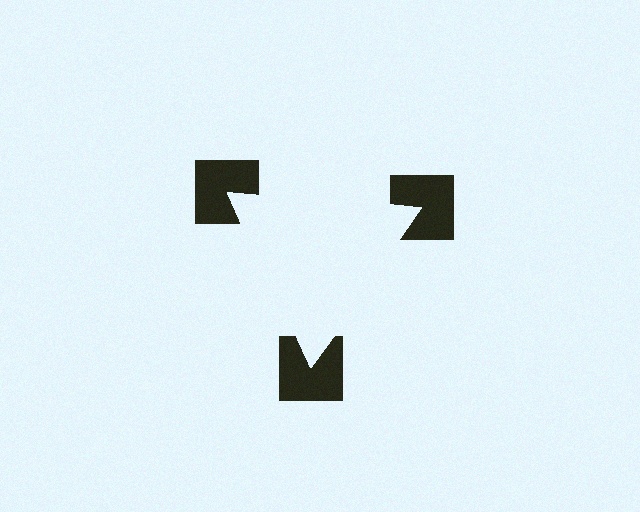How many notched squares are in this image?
There are 3 — one at each vertex of the illusory triangle.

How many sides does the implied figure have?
3 sides.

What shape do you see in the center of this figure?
An illusory triangle — its edges are inferred from the aligned wedge cuts in the notched squares, not physically drawn.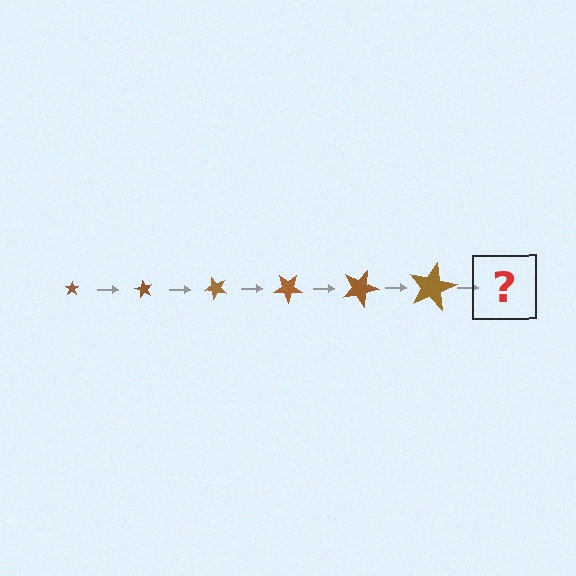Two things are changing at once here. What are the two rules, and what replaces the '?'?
The two rules are that the star grows larger each step and it rotates 60 degrees each step. The '?' should be a star, larger than the previous one and rotated 360 degrees from the start.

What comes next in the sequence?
The next element should be a star, larger than the previous one and rotated 360 degrees from the start.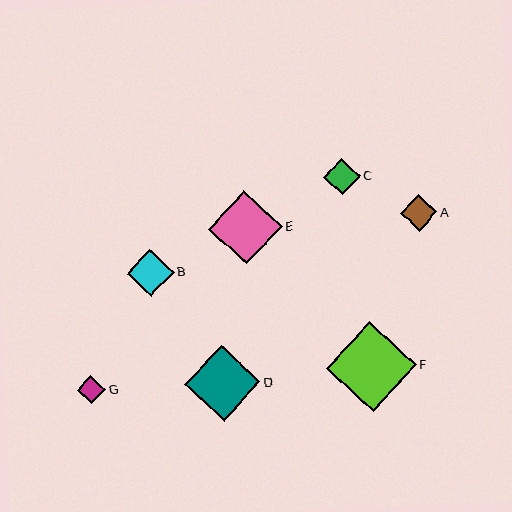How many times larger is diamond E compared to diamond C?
Diamond E is approximately 2.0 times the size of diamond C.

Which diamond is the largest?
Diamond F is the largest with a size of approximately 90 pixels.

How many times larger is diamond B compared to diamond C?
Diamond B is approximately 1.3 times the size of diamond C.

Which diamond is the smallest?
Diamond G is the smallest with a size of approximately 28 pixels.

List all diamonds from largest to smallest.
From largest to smallest: F, D, E, B, A, C, G.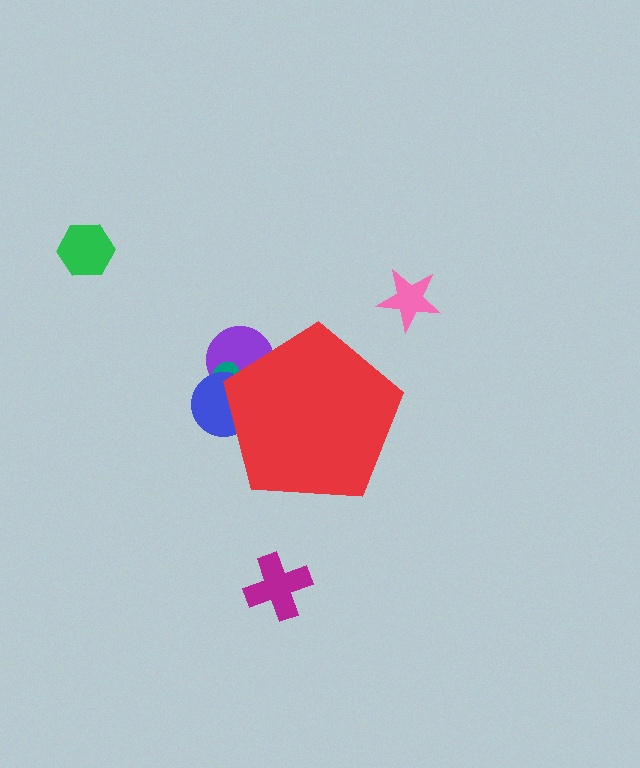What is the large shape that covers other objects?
A red pentagon.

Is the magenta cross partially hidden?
No, the magenta cross is fully visible.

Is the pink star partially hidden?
No, the pink star is fully visible.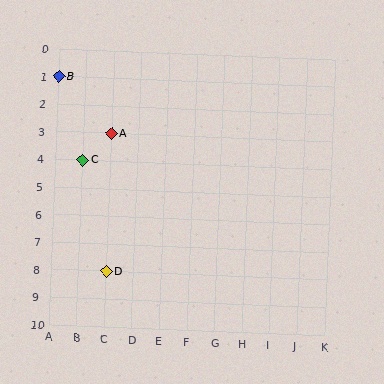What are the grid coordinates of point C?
Point C is at grid coordinates (B, 4).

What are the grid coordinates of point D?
Point D is at grid coordinates (C, 8).